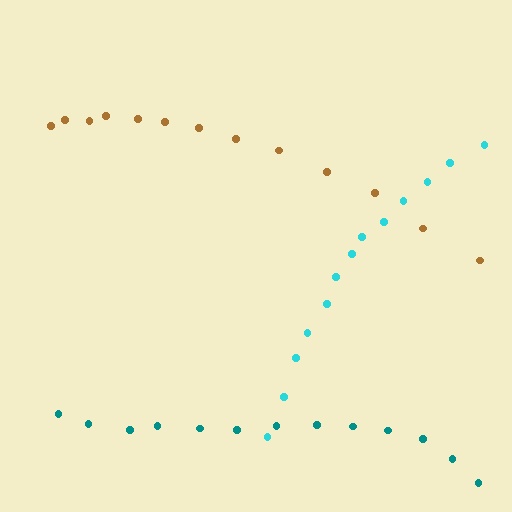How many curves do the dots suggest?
There are 3 distinct paths.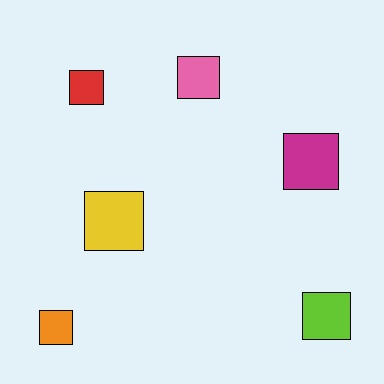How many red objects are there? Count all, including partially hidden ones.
There is 1 red object.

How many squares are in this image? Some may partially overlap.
There are 6 squares.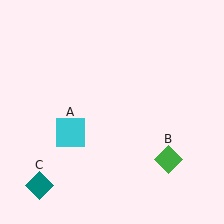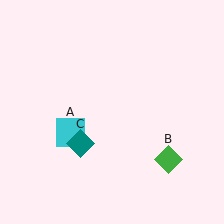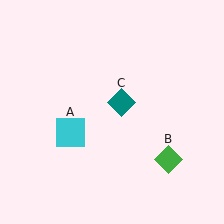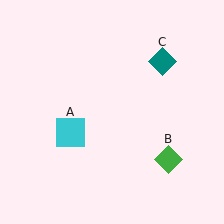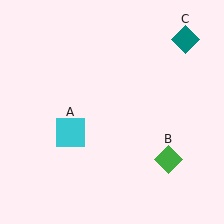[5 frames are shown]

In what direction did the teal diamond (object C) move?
The teal diamond (object C) moved up and to the right.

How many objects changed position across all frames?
1 object changed position: teal diamond (object C).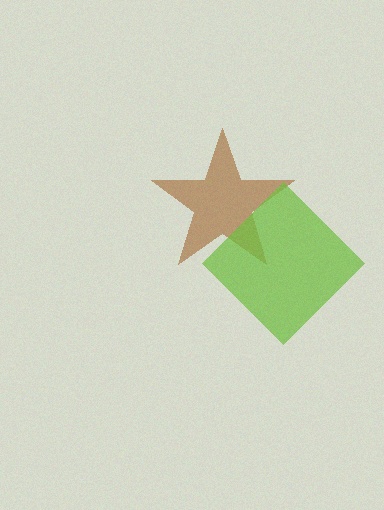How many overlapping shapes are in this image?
There are 2 overlapping shapes in the image.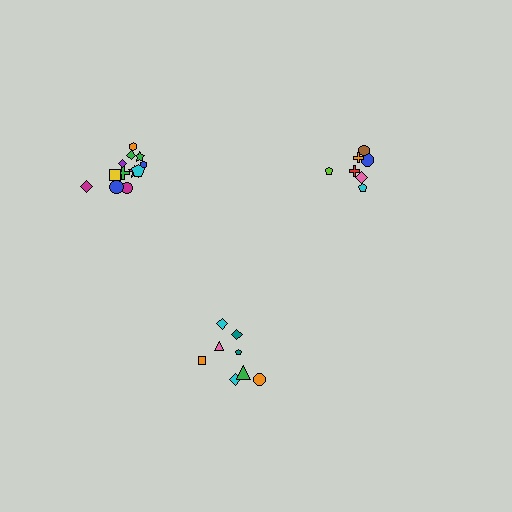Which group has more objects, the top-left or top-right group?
The top-left group.